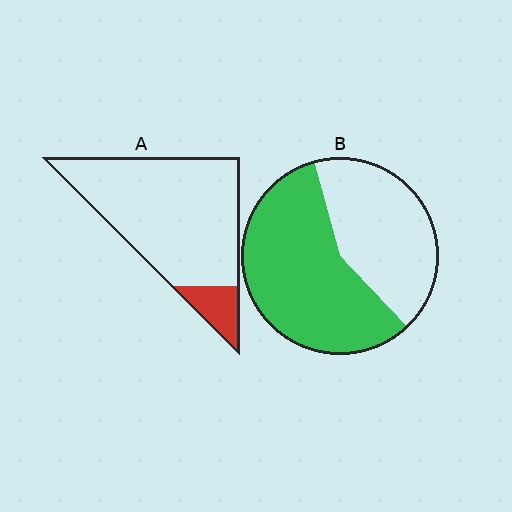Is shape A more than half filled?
No.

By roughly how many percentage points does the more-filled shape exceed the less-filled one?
By roughly 45 percentage points (B over A).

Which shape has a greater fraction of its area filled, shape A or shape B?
Shape B.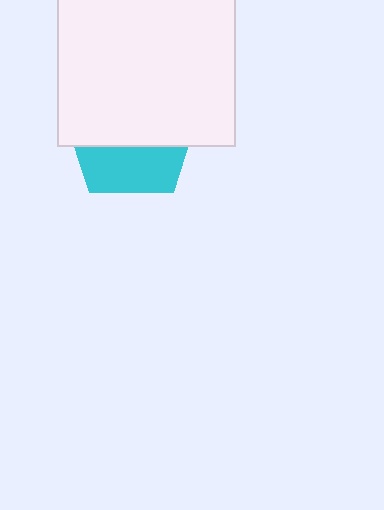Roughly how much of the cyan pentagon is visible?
A small part of it is visible (roughly 38%).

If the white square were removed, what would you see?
You would see the complete cyan pentagon.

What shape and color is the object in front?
The object in front is a white square.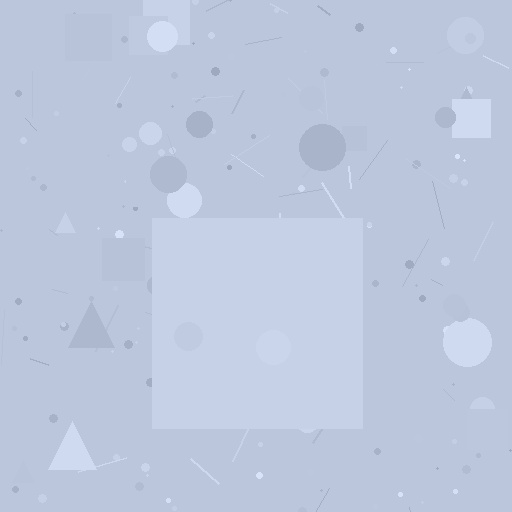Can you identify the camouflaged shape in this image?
The camouflaged shape is a square.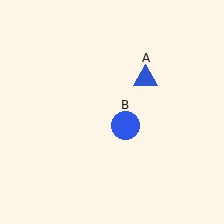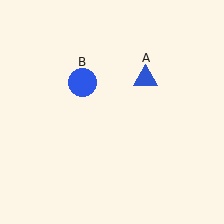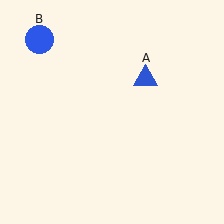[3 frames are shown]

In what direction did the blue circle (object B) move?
The blue circle (object B) moved up and to the left.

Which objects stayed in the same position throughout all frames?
Blue triangle (object A) remained stationary.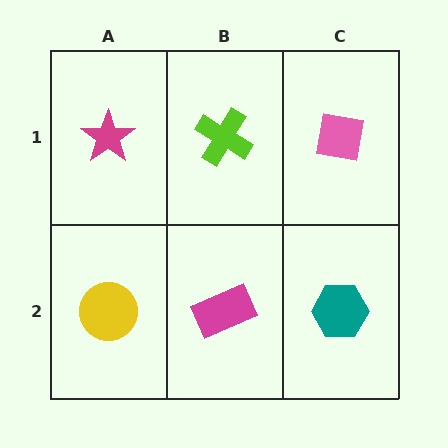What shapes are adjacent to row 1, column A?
A yellow circle (row 2, column A), a lime cross (row 1, column B).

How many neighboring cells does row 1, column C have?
2.